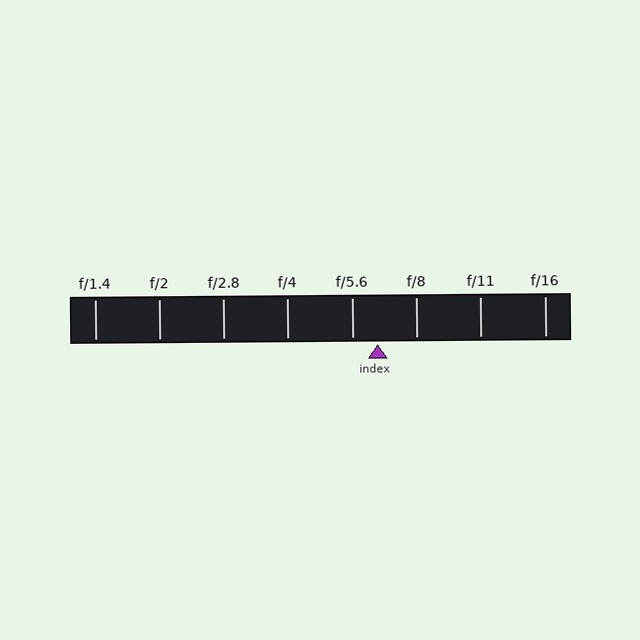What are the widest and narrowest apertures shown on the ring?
The widest aperture shown is f/1.4 and the narrowest is f/16.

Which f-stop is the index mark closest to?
The index mark is closest to f/5.6.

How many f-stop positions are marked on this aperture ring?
There are 8 f-stop positions marked.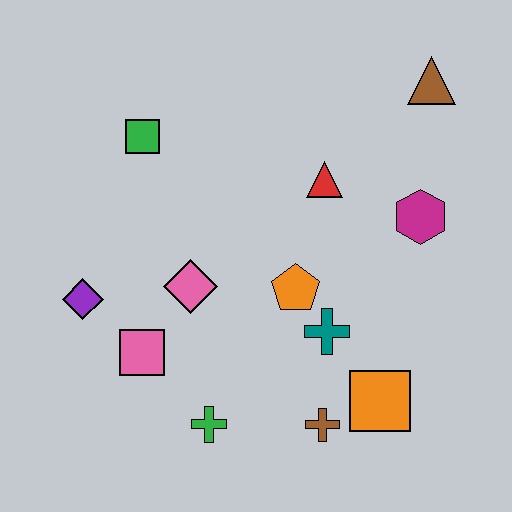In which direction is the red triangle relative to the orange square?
The red triangle is above the orange square.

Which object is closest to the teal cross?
The orange pentagon is closest to the teal cross.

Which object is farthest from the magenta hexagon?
The purple diamond is farthest from the magenta hexagon.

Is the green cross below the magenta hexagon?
Yes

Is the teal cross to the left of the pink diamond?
No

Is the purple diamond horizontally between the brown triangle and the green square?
No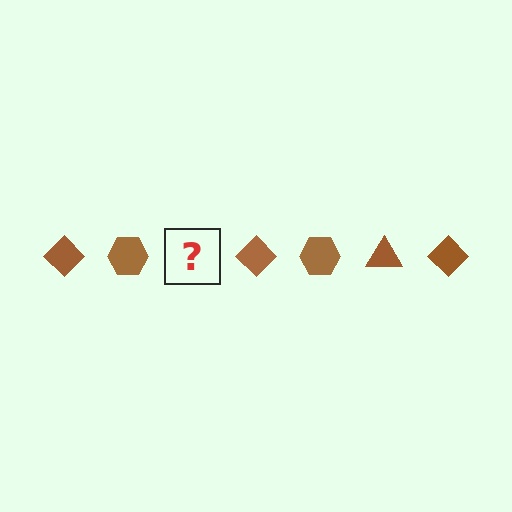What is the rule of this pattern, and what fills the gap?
The rule is that the pattern cycles through diamond, hexagon, triangle shapes in brown. The gap should be filled with a brown triangle.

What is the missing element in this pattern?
The missing element is a brown triangle.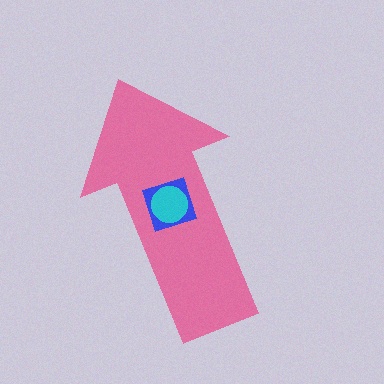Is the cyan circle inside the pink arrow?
Yes.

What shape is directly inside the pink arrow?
The blue square.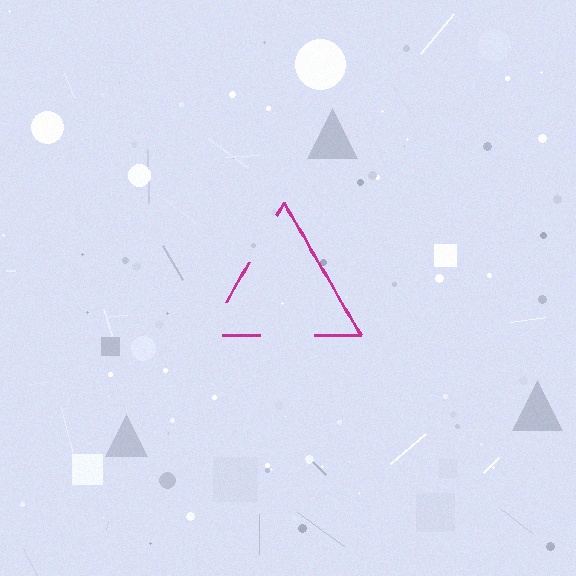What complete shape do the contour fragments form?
The contour fragments form a triangle.